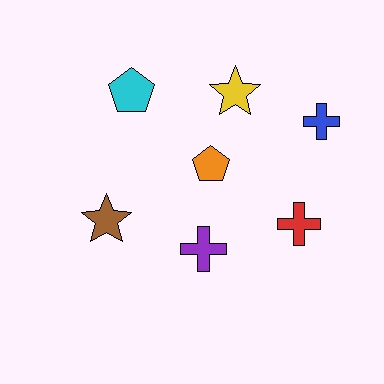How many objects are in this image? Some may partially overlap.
There are 7 objects.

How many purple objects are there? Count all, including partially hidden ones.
There is 1 purple object.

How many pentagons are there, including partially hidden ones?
There are 2 pentagons.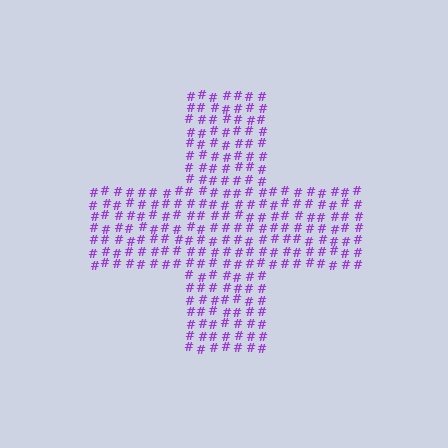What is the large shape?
The large shape is a cross.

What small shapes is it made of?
It is made of small hash symbols.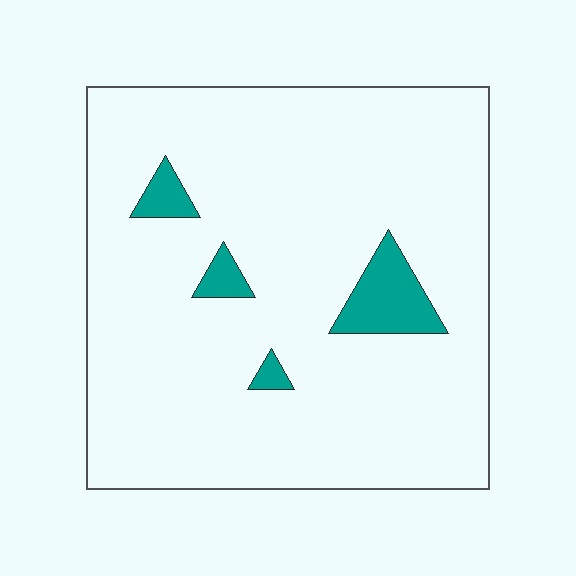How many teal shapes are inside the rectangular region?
4.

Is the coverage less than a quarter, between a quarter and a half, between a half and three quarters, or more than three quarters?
Less than a quarter.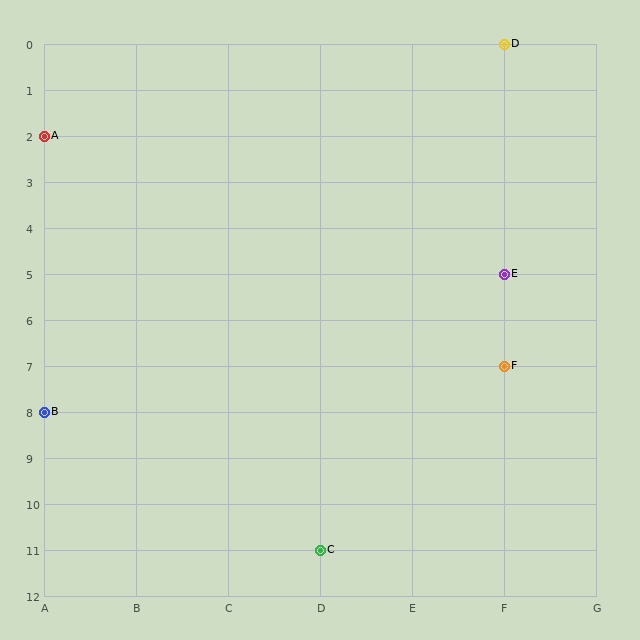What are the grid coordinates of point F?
Point F is at grid coordinates (F, 7).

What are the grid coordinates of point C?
Point C is at grid coordinates (D, 11).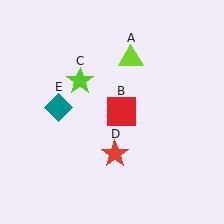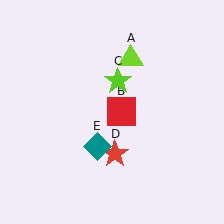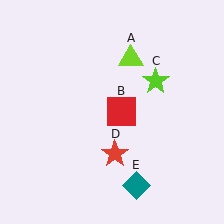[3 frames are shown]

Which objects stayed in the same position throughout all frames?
Lime triangle (object A) and red square (object B) and red star (object D) remained stationary.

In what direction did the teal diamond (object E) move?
The teal diamond (object E) moved down and to the right.